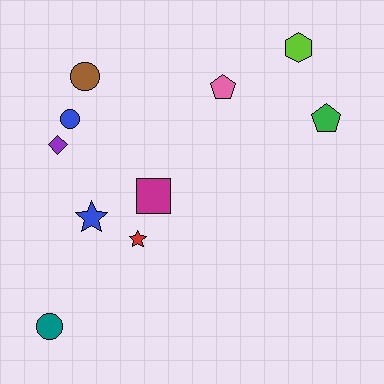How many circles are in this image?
There are 3 circles.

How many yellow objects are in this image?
There are no yellow objects.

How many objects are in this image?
There are 10 objects.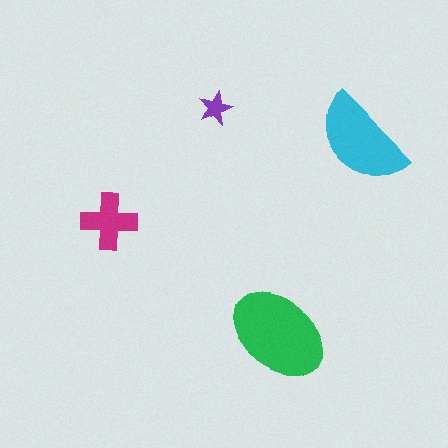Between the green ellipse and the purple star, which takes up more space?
The green ellipse.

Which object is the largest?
The green ellipse.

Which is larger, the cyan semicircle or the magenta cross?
The cyan semicircle.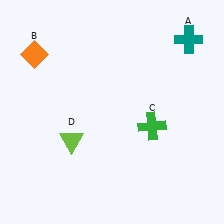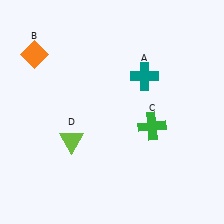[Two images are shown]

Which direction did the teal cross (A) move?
The teal cross (A) moved left.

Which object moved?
The teal cross (A) moved left.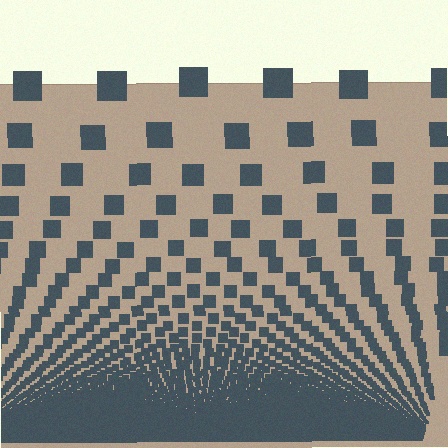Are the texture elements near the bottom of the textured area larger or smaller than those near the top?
Smaller. The gradient is inverted — elements near the bottom are smaller and denser.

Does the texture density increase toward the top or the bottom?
Density increases toward the bottom.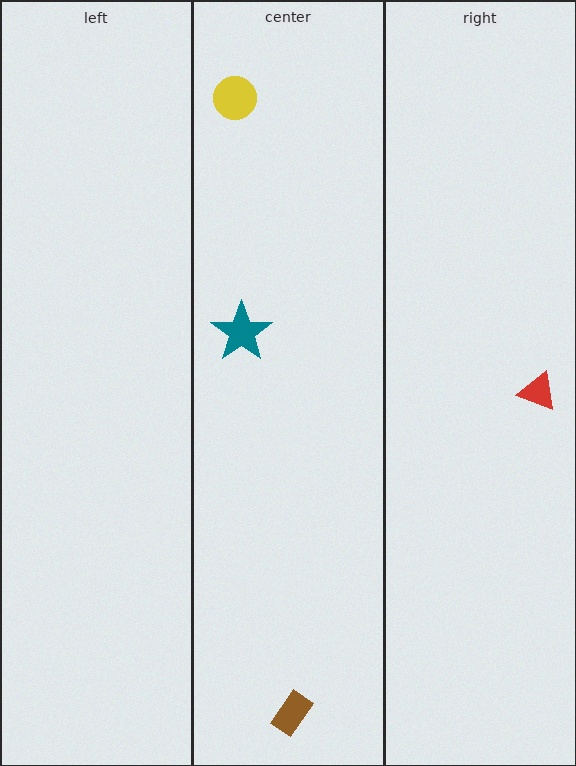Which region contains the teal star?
The center region.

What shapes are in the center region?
The teal star, the brown rectangle, the yellow circle.